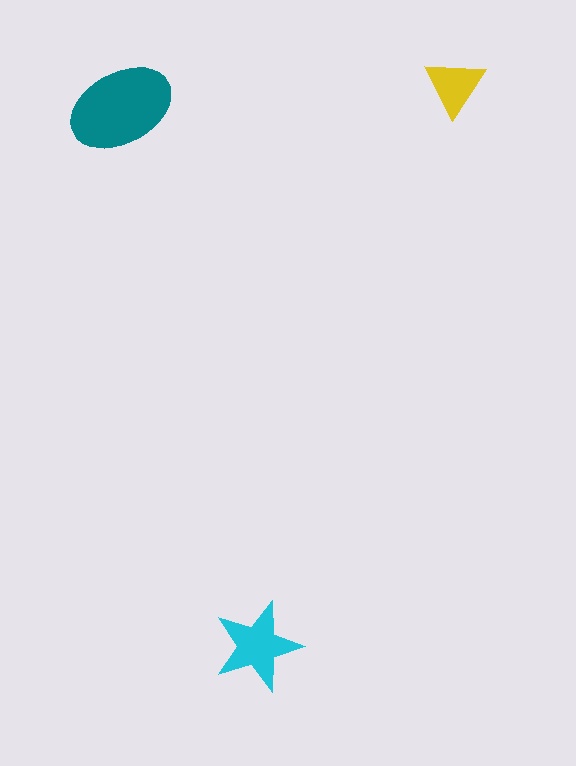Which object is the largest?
The teal ellipse.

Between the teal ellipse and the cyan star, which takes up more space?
The teal ellipse.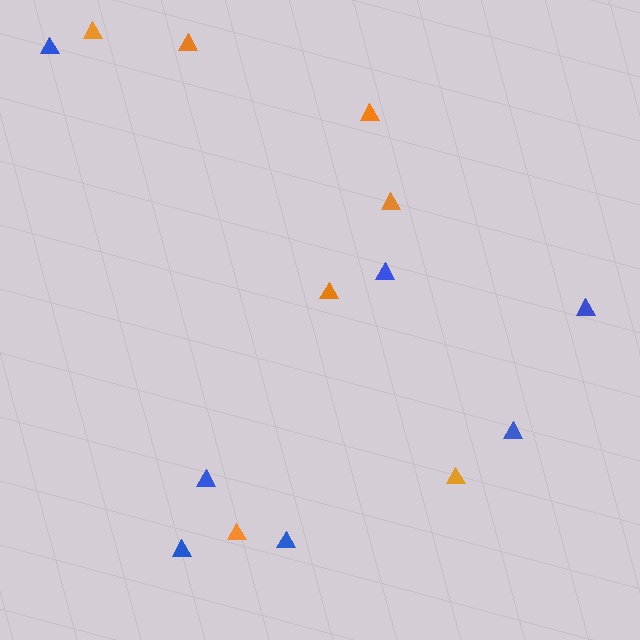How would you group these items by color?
There are 2 groups: one group of blue triangles (7) and one group of orange triangles (7).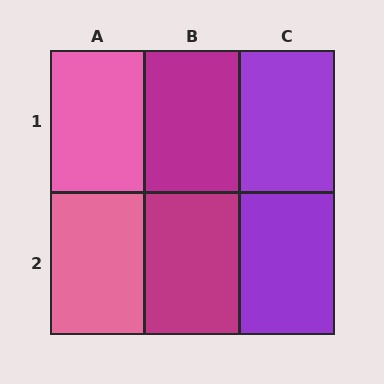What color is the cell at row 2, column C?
Purple.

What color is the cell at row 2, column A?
Pink.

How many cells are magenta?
2 cells are magenta.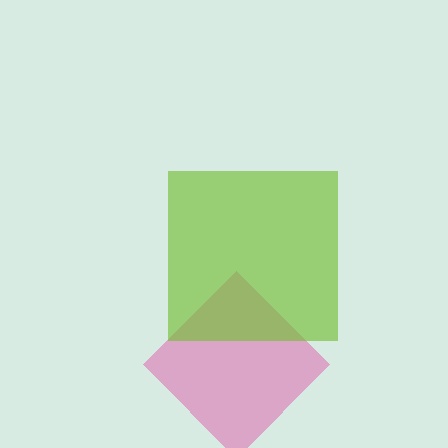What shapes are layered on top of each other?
The layered shapes are: a pink diamond, a lime square.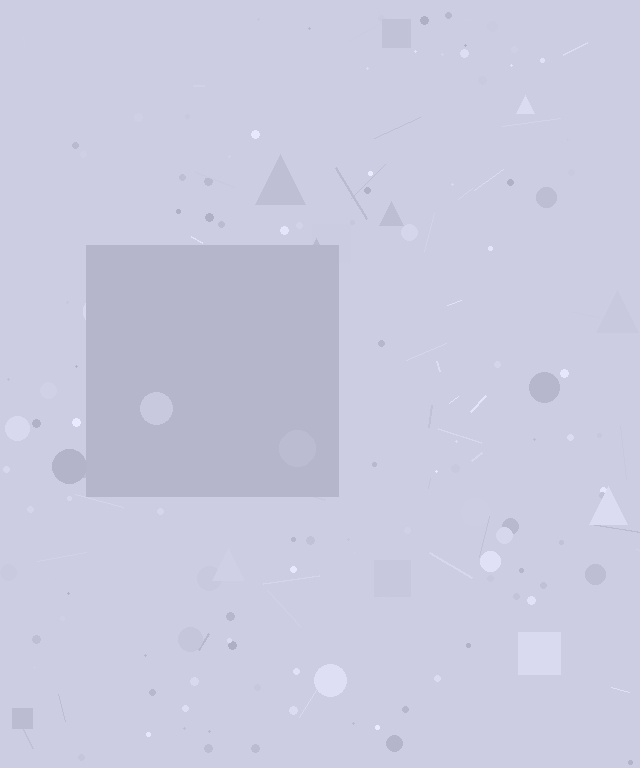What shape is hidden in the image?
A square is hidden in the image.